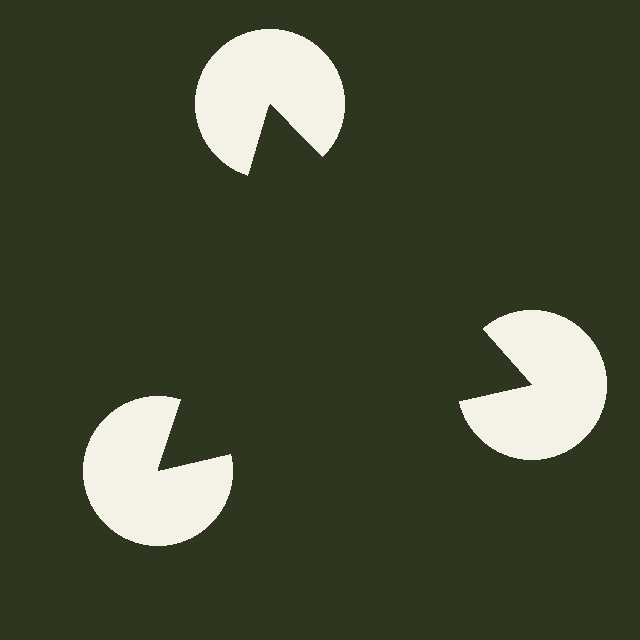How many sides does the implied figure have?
3 sides.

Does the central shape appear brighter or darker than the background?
It typically appears slightly darker than the background, even though no actual brightness change is drawn.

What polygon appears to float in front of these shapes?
An illusory triangle — its edges are inferred from the aligned wedge cuts in the pac-man discs, not physically drawn.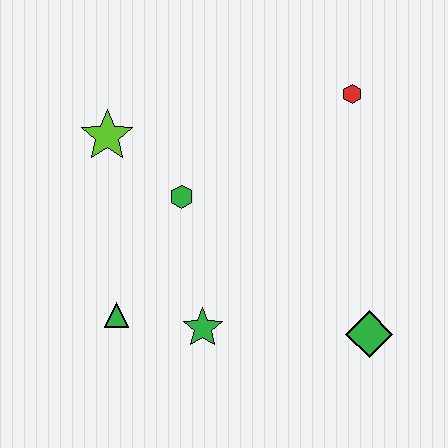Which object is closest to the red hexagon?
The green hexagon is closest to the red hexagon.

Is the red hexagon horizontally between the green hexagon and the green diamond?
Yes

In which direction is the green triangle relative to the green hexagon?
The green triangle is below the green hexagon.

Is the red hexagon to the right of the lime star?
Yes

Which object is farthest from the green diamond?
The lime star is farthest from the green diamond.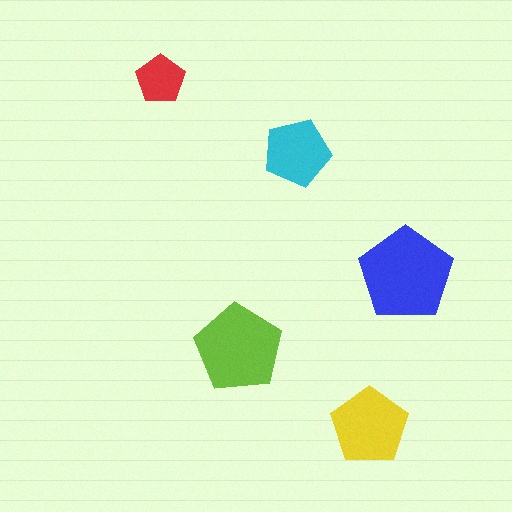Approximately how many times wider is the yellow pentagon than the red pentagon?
About 1.5 times wider.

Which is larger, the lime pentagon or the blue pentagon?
The blue one.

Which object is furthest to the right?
The blue pentagon is rightmost.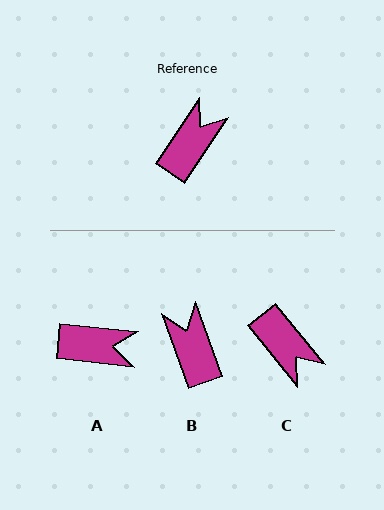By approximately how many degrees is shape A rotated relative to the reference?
Approximately 62 degrees clockwise.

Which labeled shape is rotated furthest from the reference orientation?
C, about 107 degrees away.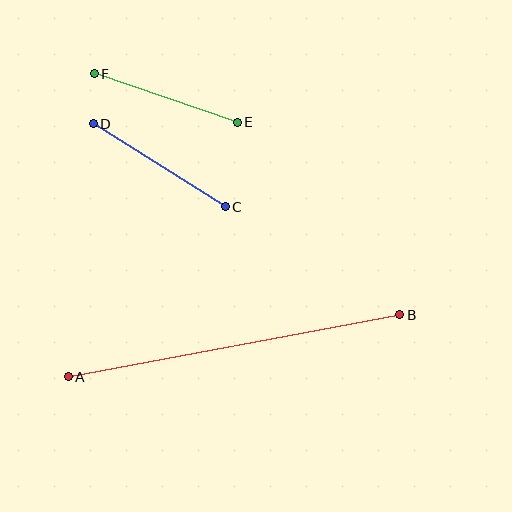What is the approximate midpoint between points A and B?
The midpoint is at approximately (234, 346) pixels.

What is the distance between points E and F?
The distance is approximately 151 pixels.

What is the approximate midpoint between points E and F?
The midpoint is at approximately (166, 98) pixels.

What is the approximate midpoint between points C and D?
The midpoint is at approximately (159, 165) pixels.